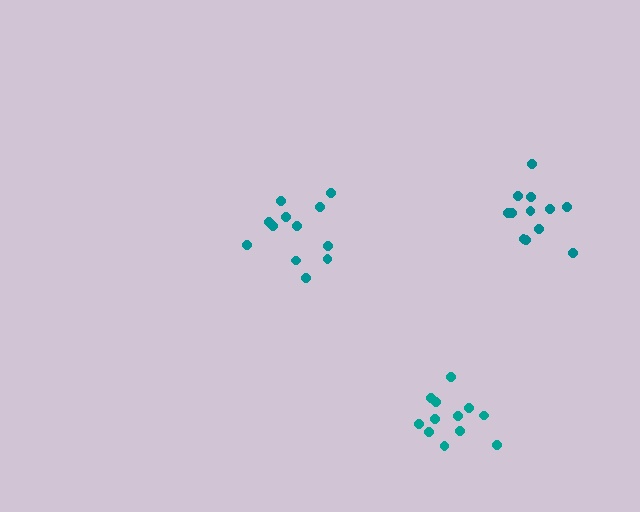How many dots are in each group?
Group 1: 12 dots, Group 2: 13 dots, Group 3: 12 dots (37 total).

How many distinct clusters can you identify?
There are 3 distinct clusters.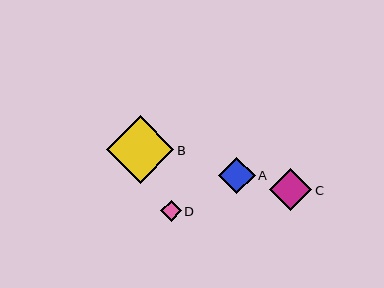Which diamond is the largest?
Diamond B is the largest with a size of approximately 68 pixels.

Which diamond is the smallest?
Diamond D is the smallest with a size of approximately 20 pixels.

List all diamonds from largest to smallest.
From largest to smallest: B, C, A, D.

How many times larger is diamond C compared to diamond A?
Diamond C is approximately 1.2 times the size of diamond A.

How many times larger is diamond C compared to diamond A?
Diamond C is approximately 1.2 times the size of diamond A.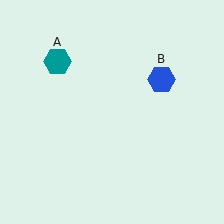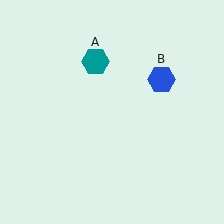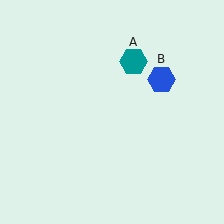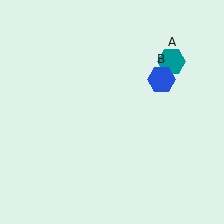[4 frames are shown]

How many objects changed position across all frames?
1 object changed position: teal hexagon (object A).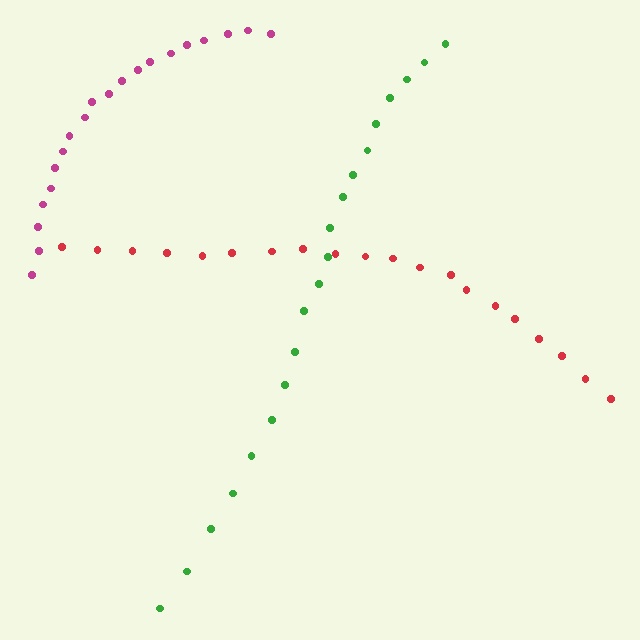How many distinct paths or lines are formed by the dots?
There are 3 distinct paths.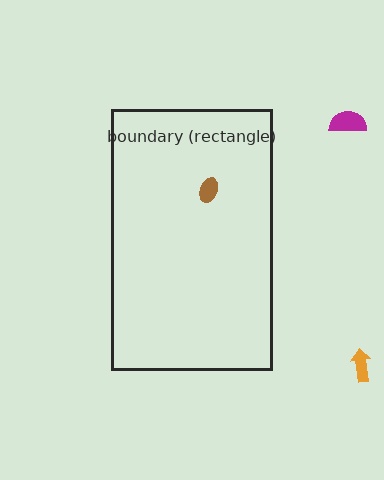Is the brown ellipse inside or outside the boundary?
Inside.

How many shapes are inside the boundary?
1 inside, 2 outside.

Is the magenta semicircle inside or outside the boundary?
Outside.